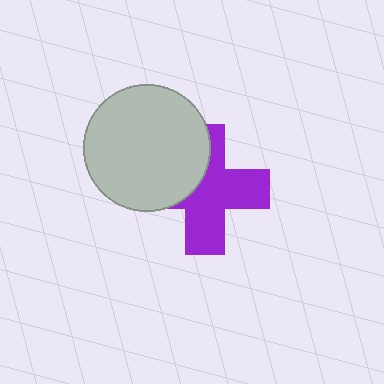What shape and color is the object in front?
The object in front is a light gray circle.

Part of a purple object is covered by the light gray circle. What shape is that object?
It is a cross.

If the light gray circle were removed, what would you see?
You would see the complete purple cross.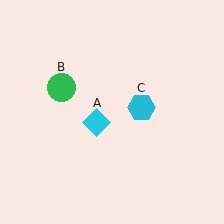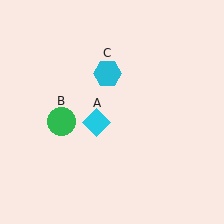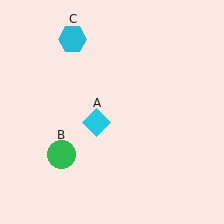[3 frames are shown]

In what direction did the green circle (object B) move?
The green circle (object B) moved down.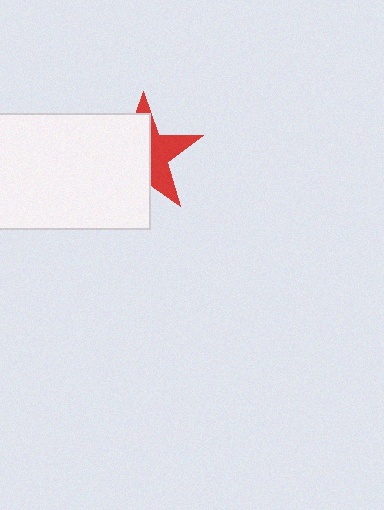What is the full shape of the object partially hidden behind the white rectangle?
The partially hidden object is a red star.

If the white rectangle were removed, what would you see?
You would see the complete red star.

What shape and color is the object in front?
The object in front is a white rectangle.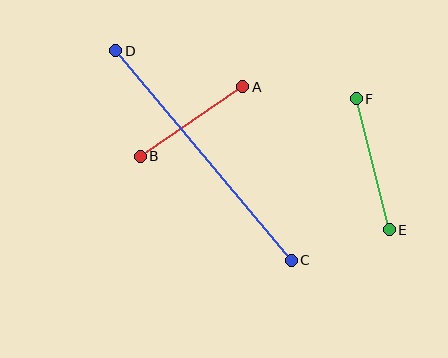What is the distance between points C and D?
The distance is approximately 273 pixels.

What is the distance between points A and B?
The distance is approximately 124 pixels.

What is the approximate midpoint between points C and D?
The midpoint is at approximately (203, 155) pixels.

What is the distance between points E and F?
The distance is approximately 135 pixels.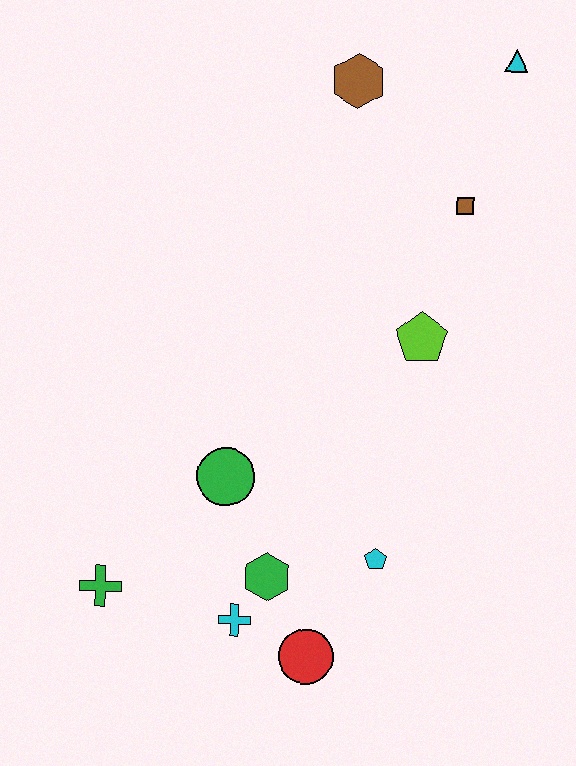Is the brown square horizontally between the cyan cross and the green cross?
No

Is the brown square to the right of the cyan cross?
Yes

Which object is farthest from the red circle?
The cyan triangle is farthest from the red circle.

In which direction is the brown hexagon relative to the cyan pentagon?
The brown hexagon is above the cyan pentagon.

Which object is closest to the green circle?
The green hexagon is closest to the green circle.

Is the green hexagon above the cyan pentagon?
No